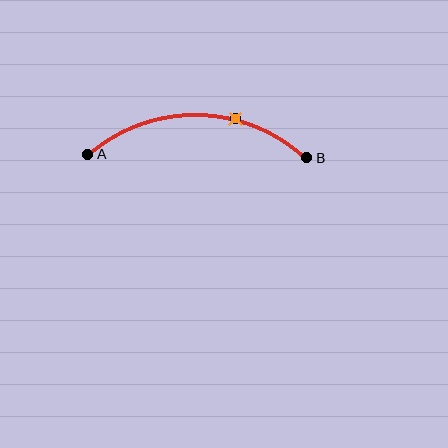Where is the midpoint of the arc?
The arc midpoint is the point on the curve farthest from the straight line joining A and B. It sits above that line.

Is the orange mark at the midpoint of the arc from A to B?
No. The orange mark lies on the arc but is closer to endpoint B. The arc midpoint would be at the point on the curve equidistant along the arc from both A and B.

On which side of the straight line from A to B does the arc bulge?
The arc bulges above the straight line connecting A and B.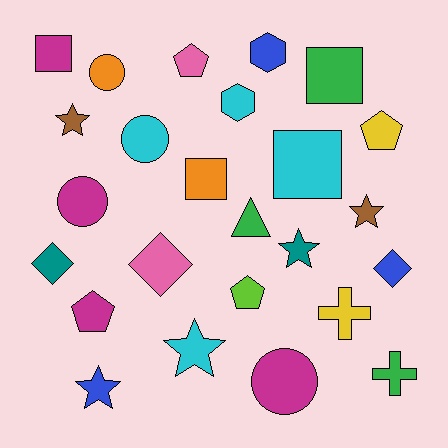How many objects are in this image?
There are 25 objects.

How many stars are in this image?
There are 5 stars.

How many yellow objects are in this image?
There are 2 yellow objects.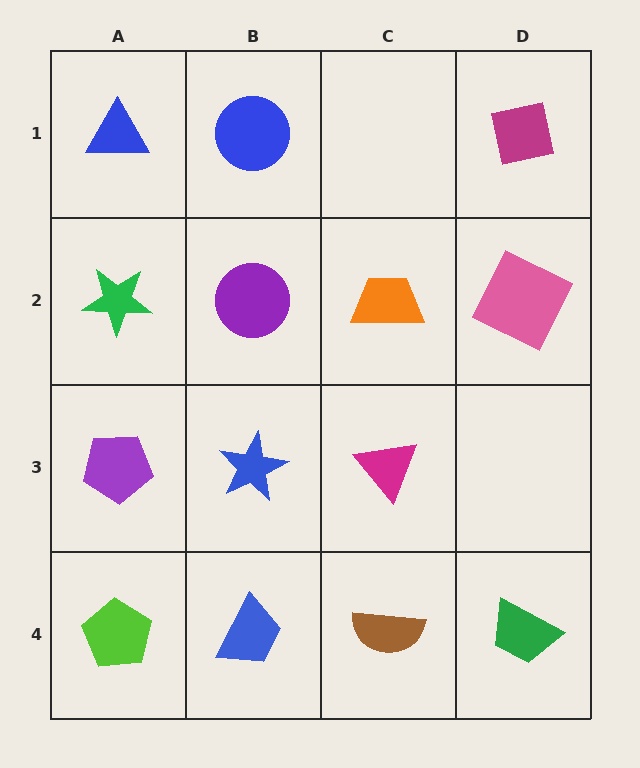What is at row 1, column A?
A blue triangle.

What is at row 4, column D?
A green trapezoid.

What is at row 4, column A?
A lime pentagon.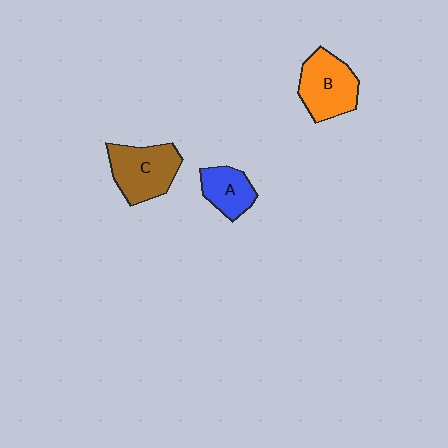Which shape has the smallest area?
Shape A (blue).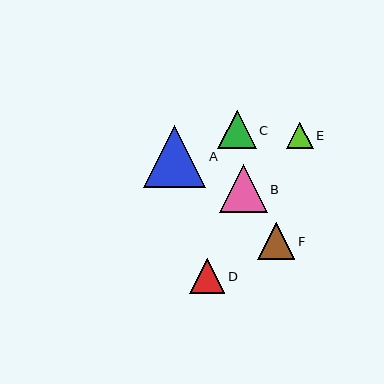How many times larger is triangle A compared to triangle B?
Triangle A is approximately 1.3 times the size of triangle B.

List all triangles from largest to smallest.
From largest to smallest: A, B, C, F, D, E.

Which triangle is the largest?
Triangle A is the largest with a size of approximately 63 pixels.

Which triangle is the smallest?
Triangle E is the smallest with a size of approximately 26 pixels.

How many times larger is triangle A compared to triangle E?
Triangle A is approximately 2.4 times the size of triangle E.